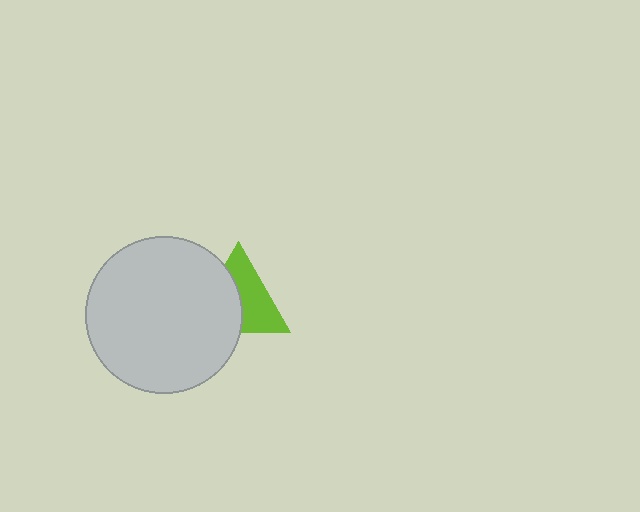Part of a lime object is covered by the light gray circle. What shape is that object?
It is a triangle.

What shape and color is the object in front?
The object in front is a light gray circle.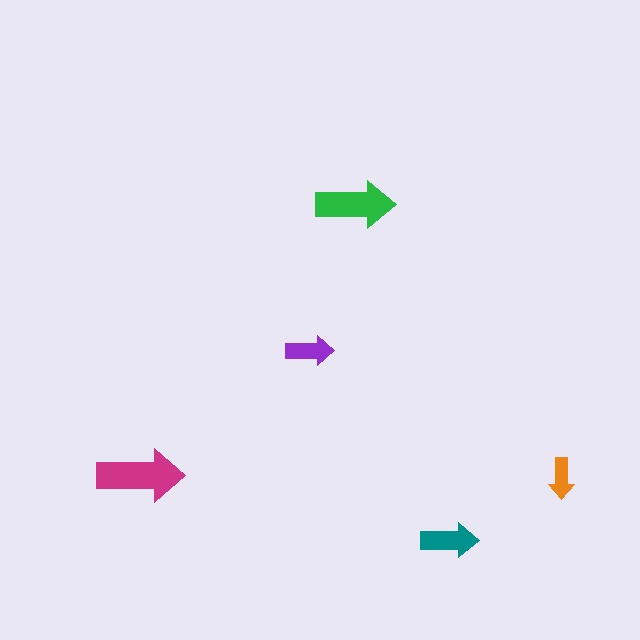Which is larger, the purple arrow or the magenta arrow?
The magenta one.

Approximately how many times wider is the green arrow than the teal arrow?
About 1.5 times wider.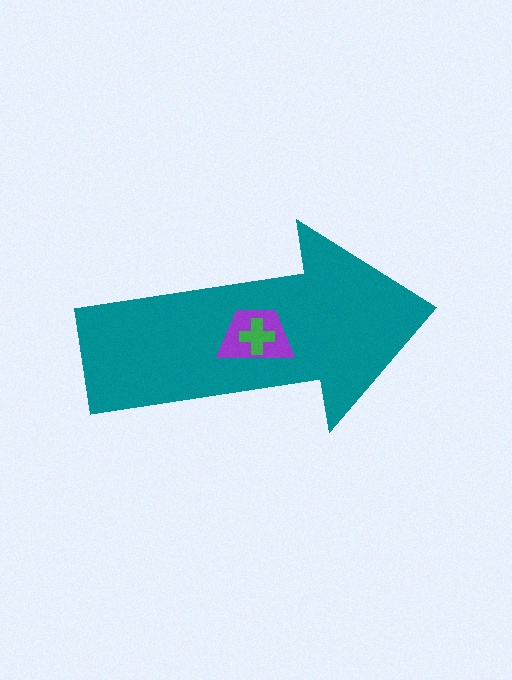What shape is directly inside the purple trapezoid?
The green cross.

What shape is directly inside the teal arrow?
The purple trapezoid.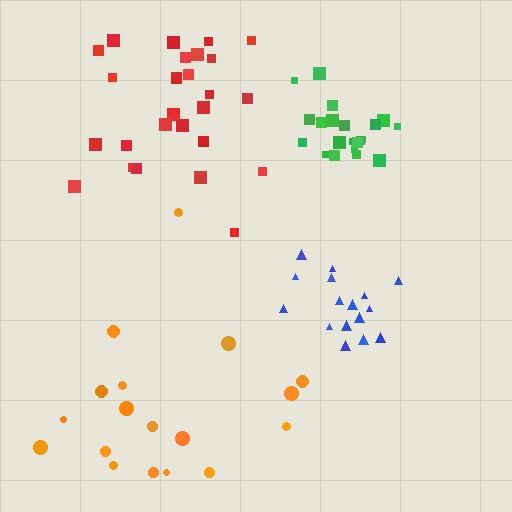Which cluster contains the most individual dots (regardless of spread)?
Red (27).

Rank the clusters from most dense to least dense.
green, blue, red, orange.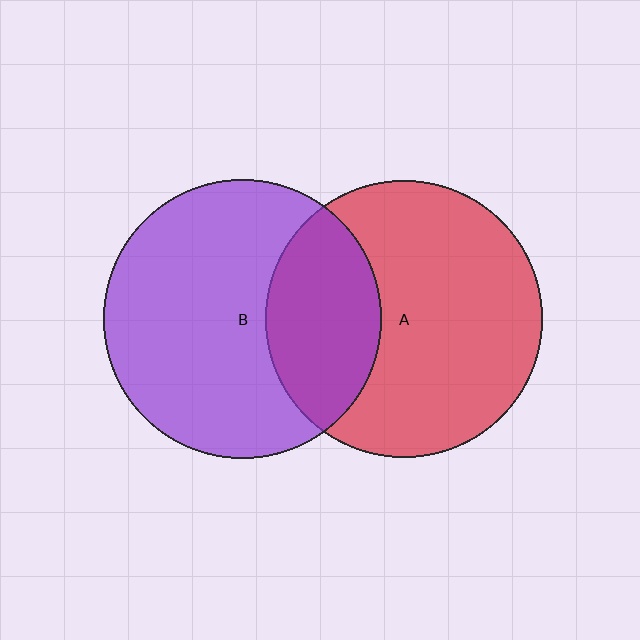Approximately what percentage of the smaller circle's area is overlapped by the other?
Approximately 30%.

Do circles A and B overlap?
Yes.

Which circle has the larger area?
Circle B (purple).